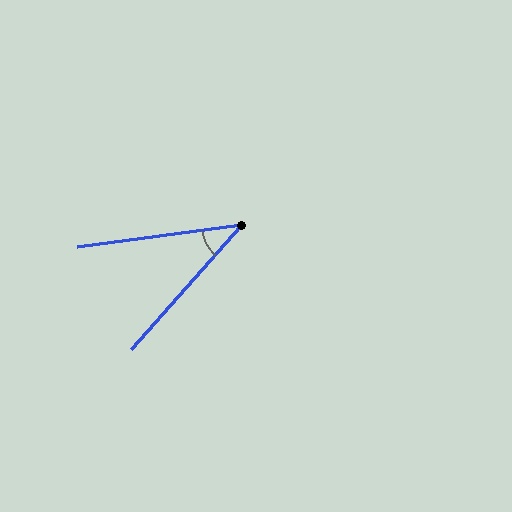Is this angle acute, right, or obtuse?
It is acute.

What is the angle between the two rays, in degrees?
Approximately 41 degrees.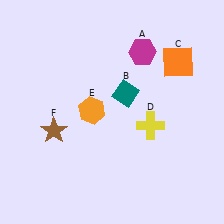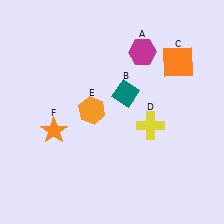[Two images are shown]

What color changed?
The star (F) changed from brown in Image 1 to orange in Image 2.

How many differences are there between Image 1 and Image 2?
There is 1 difference between the two images.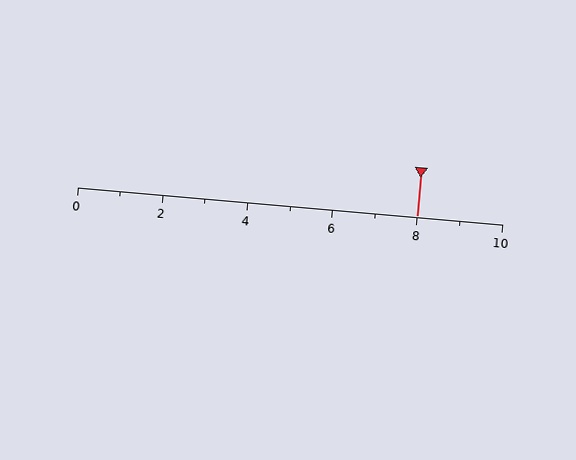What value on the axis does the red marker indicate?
The marker indicates approximately 8.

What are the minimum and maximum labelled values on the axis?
The axis runs from 0 to 10.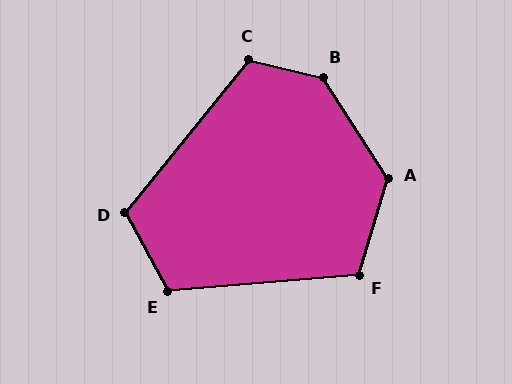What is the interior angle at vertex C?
Approximately 115 degrees (obtuse).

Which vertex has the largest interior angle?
B, at approximately 136 degrees.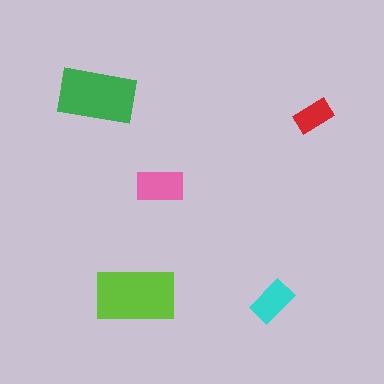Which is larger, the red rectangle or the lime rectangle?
The lime one.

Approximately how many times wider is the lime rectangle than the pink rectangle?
About 1.5 times wider.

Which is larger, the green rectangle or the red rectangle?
The green one.